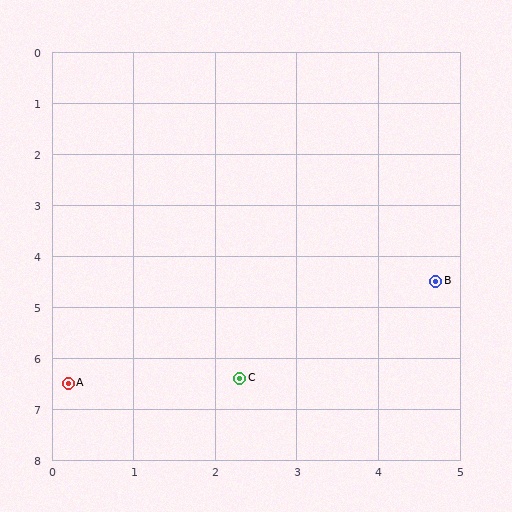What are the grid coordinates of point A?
Point A is at approximately (0.2, 6.5).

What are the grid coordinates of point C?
Point C is at approximately (2.3, 6.4).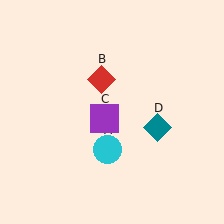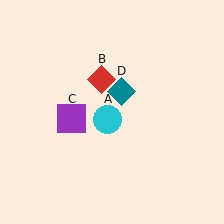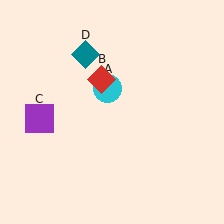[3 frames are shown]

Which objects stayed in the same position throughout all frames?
Red diamond (object B) remained stationary.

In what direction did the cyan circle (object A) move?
The cyan circle (object A) moved up.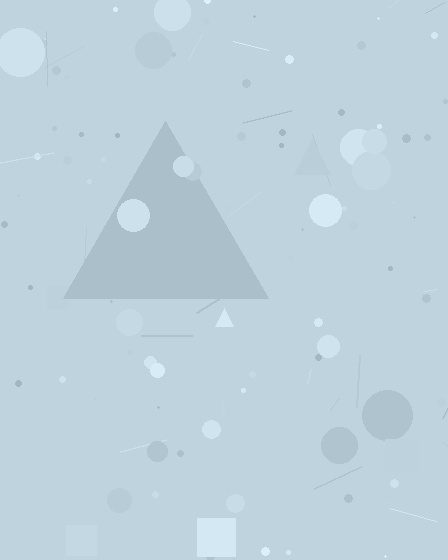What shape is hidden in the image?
A triangle is hidden in the image.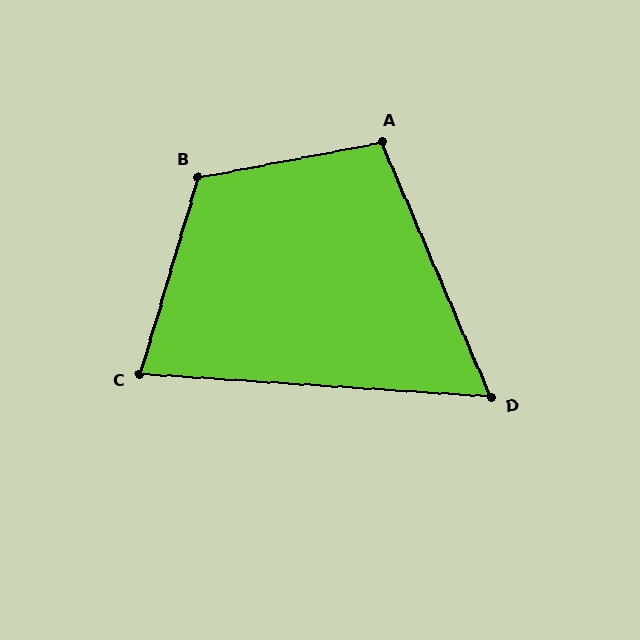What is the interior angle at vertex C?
Approximately 77 degrees (acute).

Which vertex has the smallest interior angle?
D, at approximately 63 degrees.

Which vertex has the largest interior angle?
B, at approximately 117 degrees.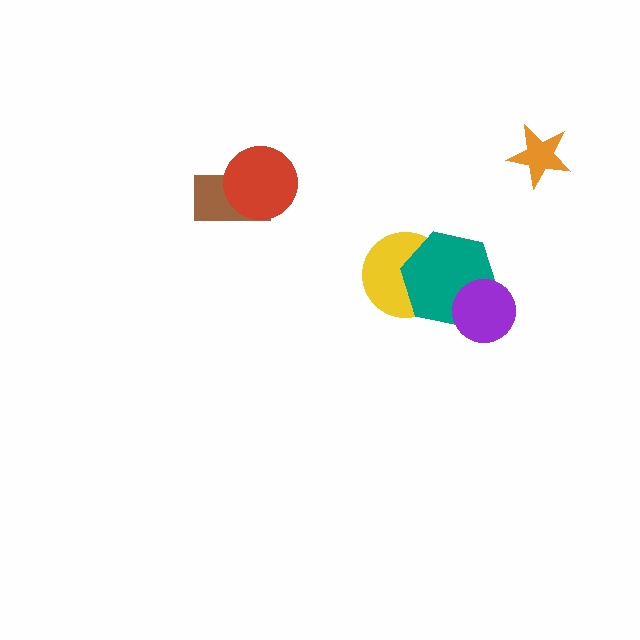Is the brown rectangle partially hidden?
Yes, it is partially covered by another shape.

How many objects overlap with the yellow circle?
1 object overlaps with the yellow circle.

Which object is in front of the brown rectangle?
The red circle is in front of the brown rectangle.